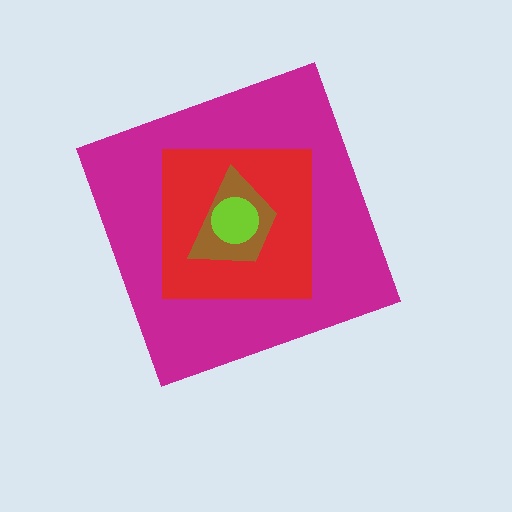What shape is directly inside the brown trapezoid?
The lime circle.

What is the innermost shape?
The lime circle.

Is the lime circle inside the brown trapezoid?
Yes.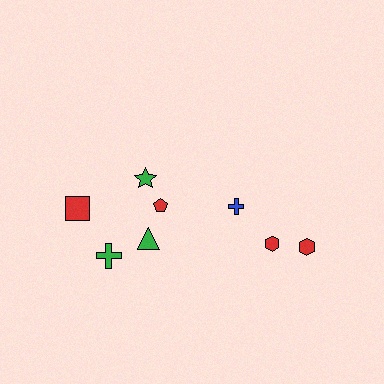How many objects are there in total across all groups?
There are 8 objects.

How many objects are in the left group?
There are 5 objects.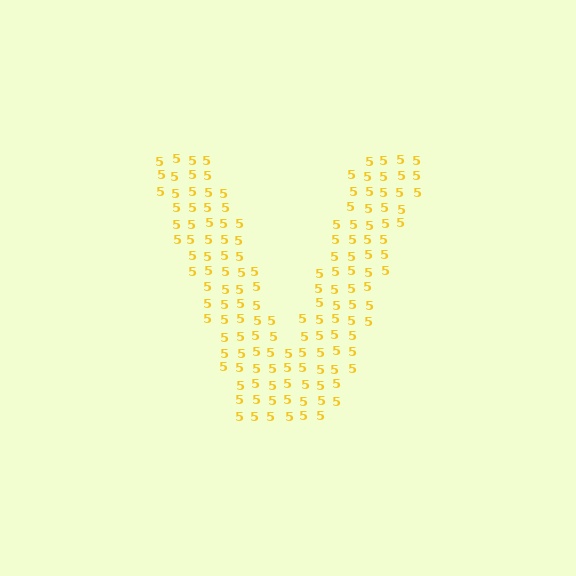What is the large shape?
The large shape is the letter V.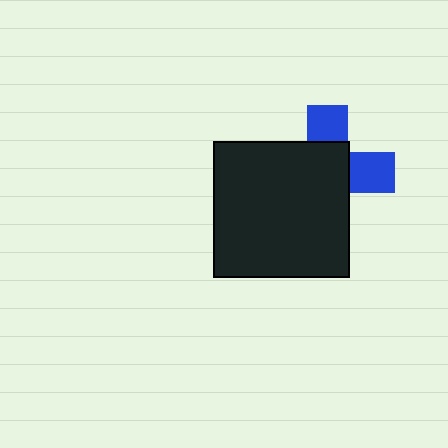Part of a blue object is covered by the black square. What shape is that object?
It is a cross.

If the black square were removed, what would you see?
You would see the complete blue cross.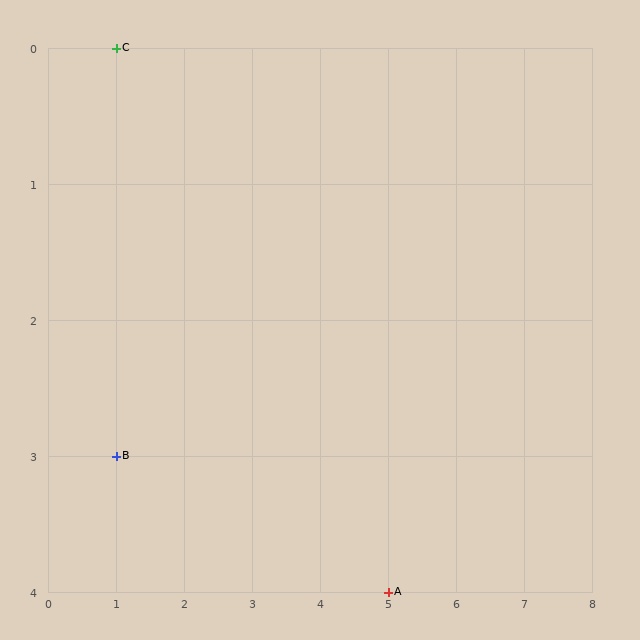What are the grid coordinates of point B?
Point B is at grid coordinates (1, 3).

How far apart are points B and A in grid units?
Points B and A are 4 columns and 1 row apart (about 4.1 grid units diagonally).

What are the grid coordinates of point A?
Point A is at grid coordinates (5, 4).